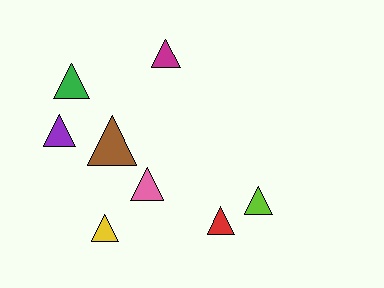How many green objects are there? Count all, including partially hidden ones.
There is 1 green object.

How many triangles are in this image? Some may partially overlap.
There are 8 triangles.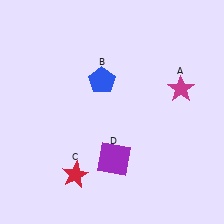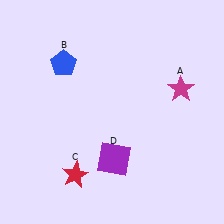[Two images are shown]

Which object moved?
The blue pentagon (B) moved left.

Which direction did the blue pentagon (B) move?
The blue pentagon (B) moved left.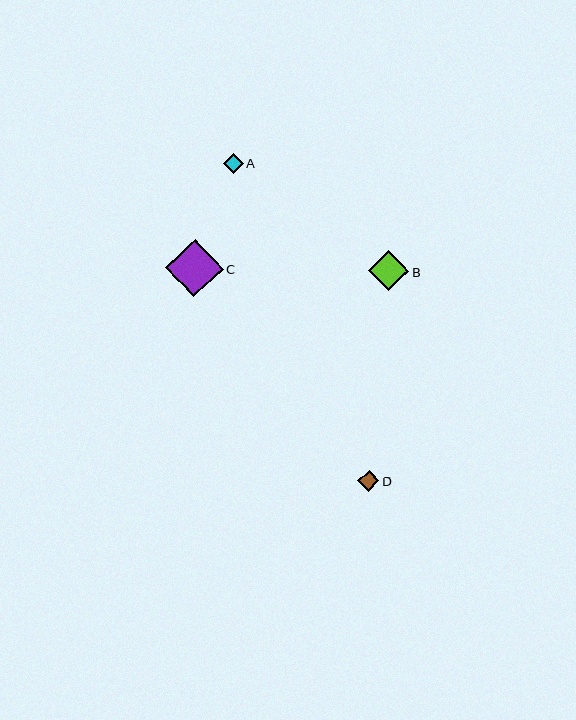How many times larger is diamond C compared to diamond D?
Diamond C is approximately 2.7 times the size of diamond D.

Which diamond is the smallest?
Diamond A is the smallest with a size of approximately 20 pixels.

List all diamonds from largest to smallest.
From largest to smallest: C, B, D, A.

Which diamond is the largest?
Diamond C is the largest with a size of approximately 57 pixels.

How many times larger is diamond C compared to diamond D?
Diamond C is approximately 2.7 times the size of diamond D.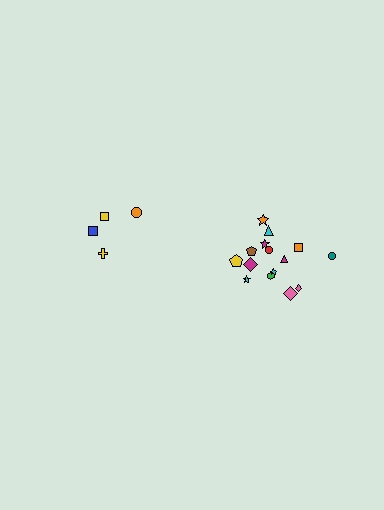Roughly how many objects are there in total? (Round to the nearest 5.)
Roughly 20 objects in total.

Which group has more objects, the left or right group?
The right group.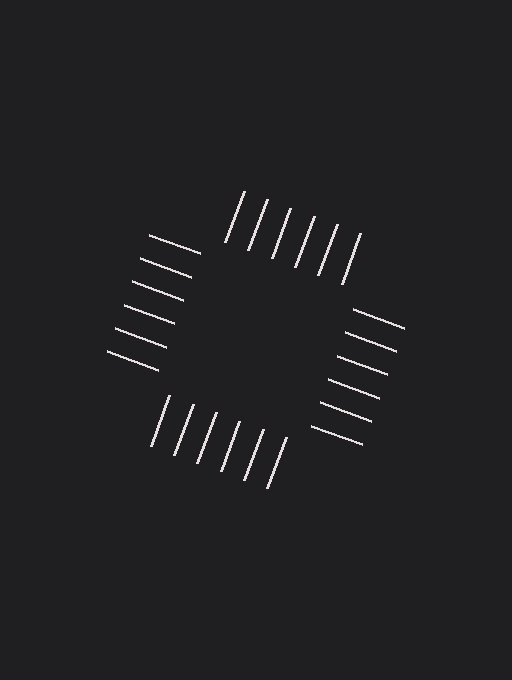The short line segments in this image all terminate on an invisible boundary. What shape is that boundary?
An illusory square — the line segments terminate on its edges but no continuous stroke is drawn.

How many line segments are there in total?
24 — 6 along each of the 4 edges.